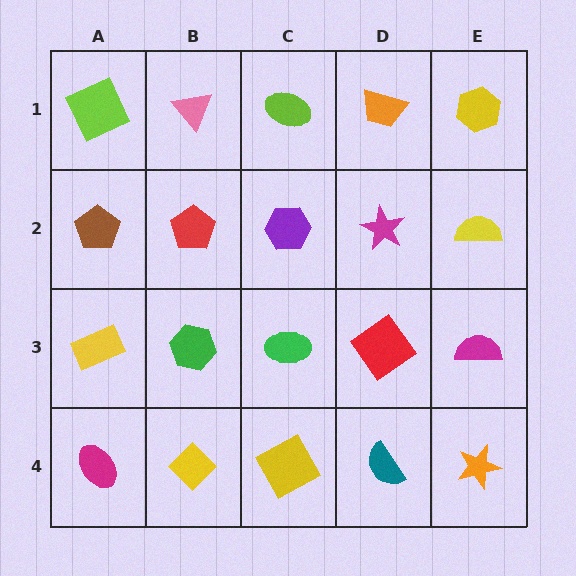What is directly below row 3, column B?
A yellow diamond.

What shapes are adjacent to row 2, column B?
A pink triangle (row 1, column B), a green hexagon (row 3, column B), a brown pentagon (row 2, column A), a purple hexagon (row 2, column C).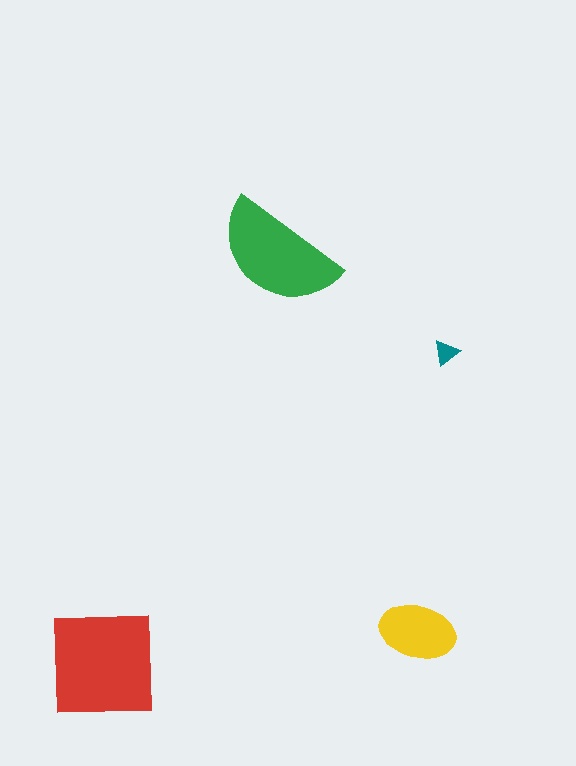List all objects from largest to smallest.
The red square, the green semicircle, the yellow ellipse, the teal triangle.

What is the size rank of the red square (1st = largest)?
1st.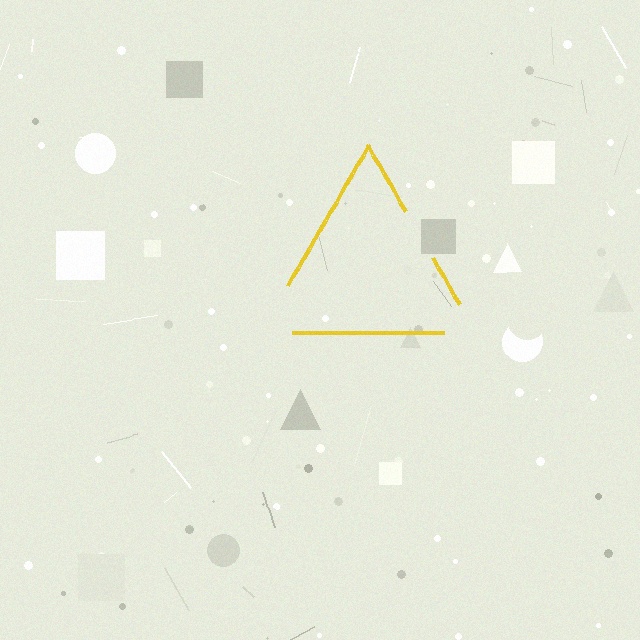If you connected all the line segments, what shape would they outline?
They would outline a triangle.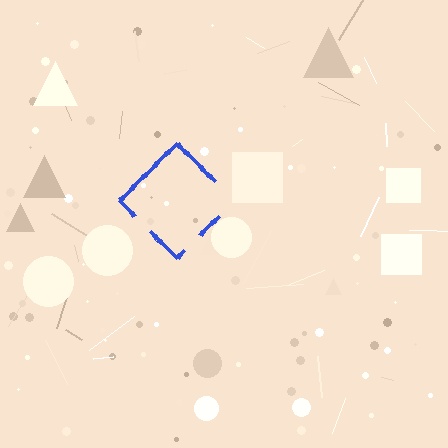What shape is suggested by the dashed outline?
The dashed outline suggests a diamond.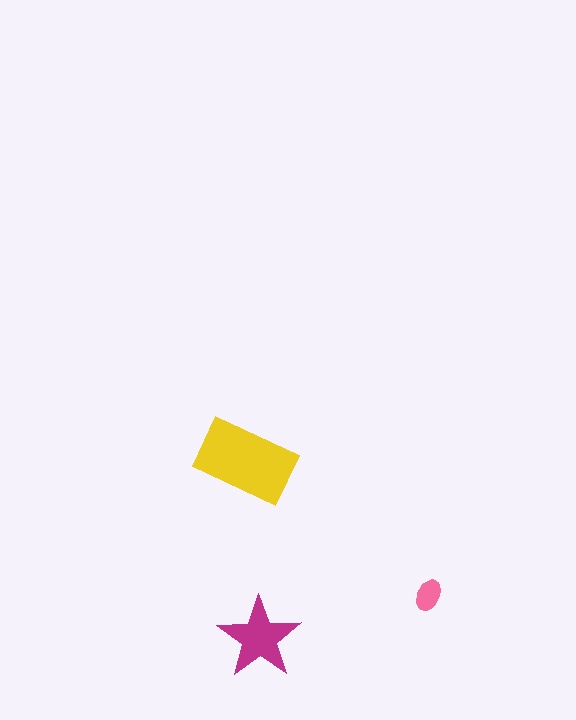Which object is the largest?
The yellow rectangle.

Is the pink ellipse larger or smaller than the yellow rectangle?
Smaller.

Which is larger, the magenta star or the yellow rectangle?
The yellow rectangle.